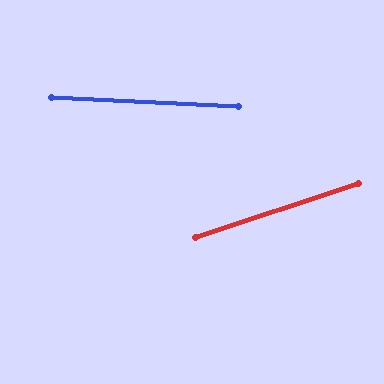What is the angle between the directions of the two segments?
Approximately 21 degrees.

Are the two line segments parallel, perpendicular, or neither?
Neither parallel nor perpendicular — they differ by about 21°.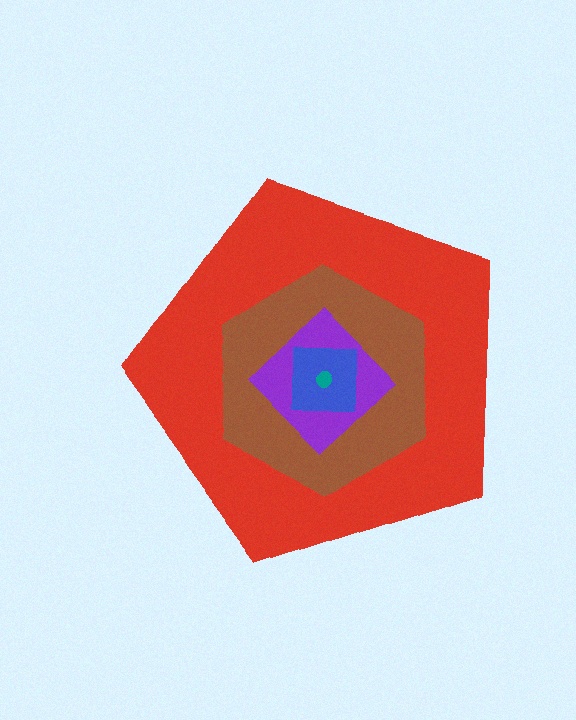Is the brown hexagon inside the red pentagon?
Yes.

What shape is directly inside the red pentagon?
The brown hexagon.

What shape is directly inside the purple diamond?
The blue square.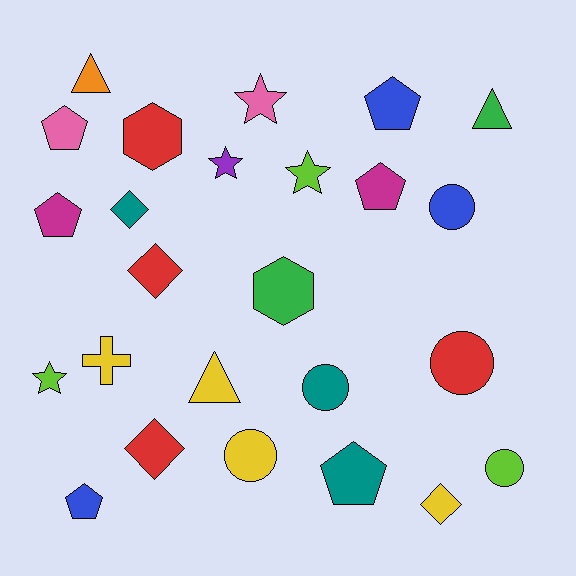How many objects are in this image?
There are 25 objects.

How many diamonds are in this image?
There are 4 diamonds.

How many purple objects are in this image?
There is 1 purple object.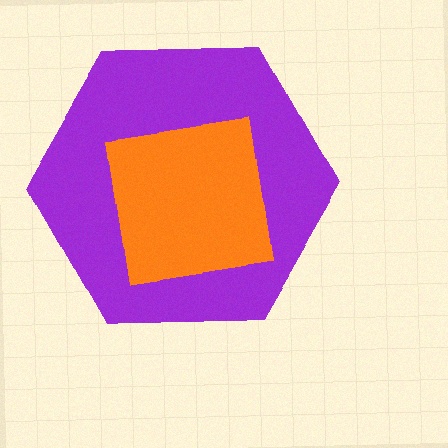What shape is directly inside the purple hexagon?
The orange square.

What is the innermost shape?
The orange square.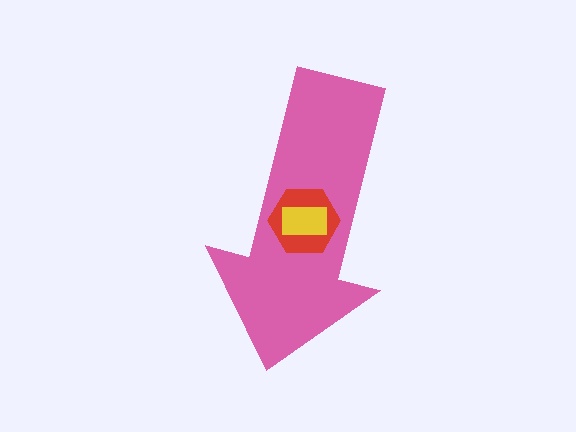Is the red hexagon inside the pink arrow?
Yes.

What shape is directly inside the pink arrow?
The red hexagon.